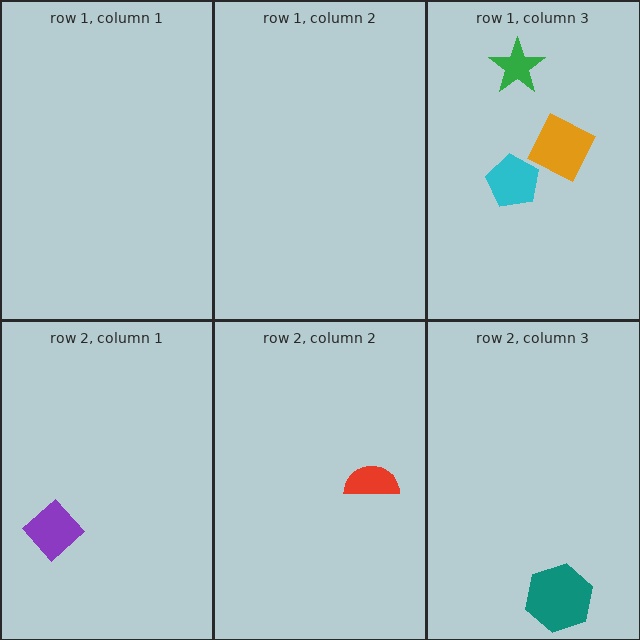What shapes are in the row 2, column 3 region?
The teal hexagon.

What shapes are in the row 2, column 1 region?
The purple diamond.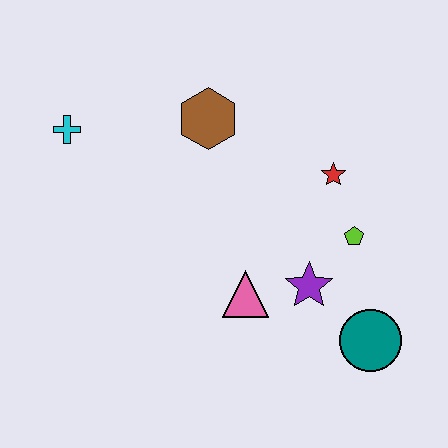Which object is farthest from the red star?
The cyan cross is farthest from the red star.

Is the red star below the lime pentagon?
No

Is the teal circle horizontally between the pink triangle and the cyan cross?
No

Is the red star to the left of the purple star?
No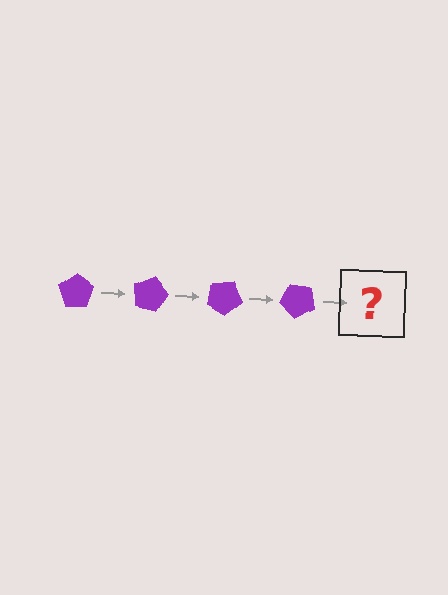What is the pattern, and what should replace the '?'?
The pattern is that the pentagon rotates 15 degrees each step. The '?' should be a purple pentagon rotated 60 degrees.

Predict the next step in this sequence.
The next step is a purple pentagon rotated 60 degrees.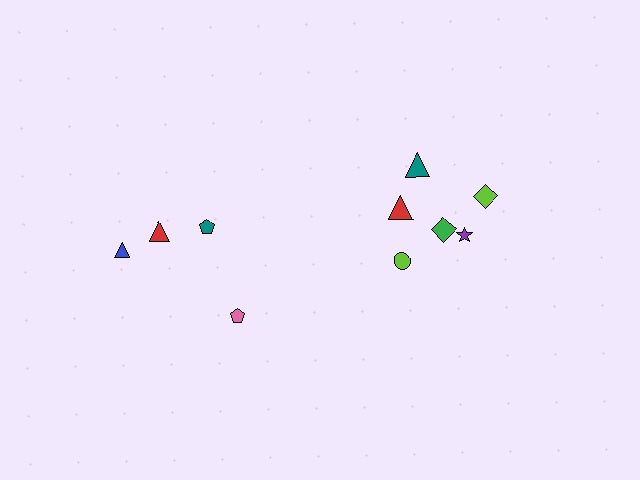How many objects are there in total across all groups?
There are 10 objects.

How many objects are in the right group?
There are 6 objects.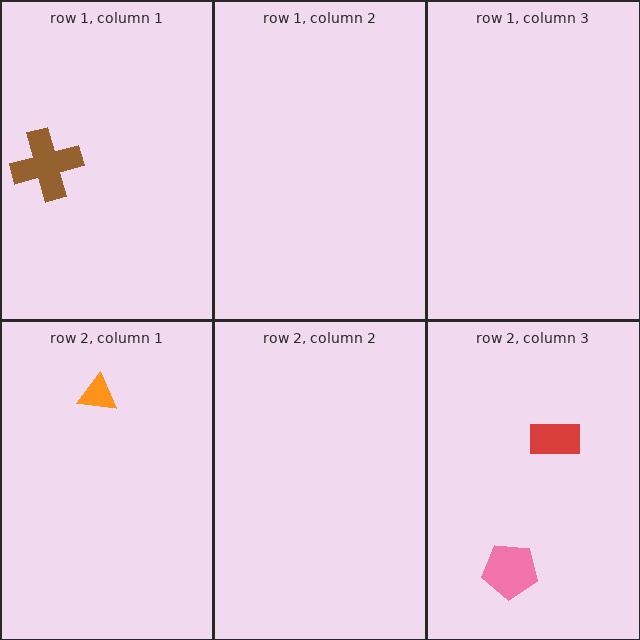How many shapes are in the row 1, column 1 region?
1.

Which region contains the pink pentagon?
The row 2, column 3 region.